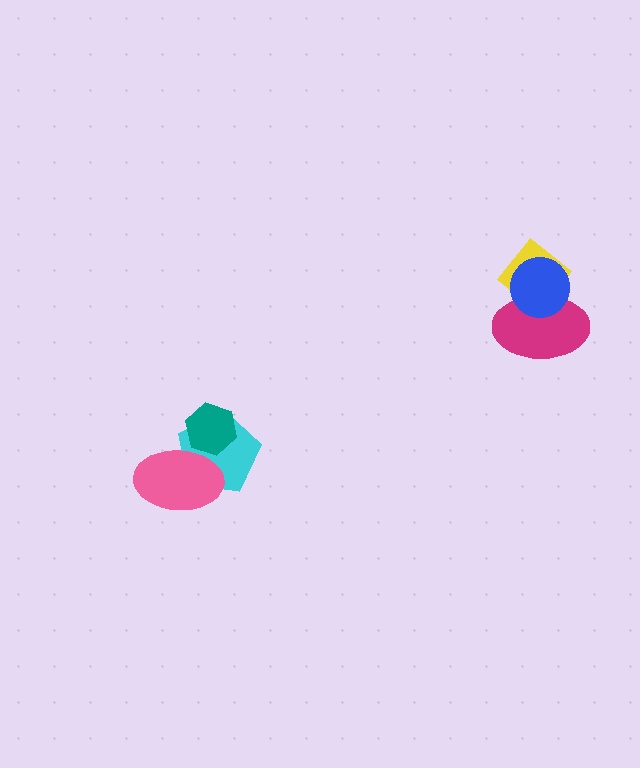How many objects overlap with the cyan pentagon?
2 objects overlap with the cyan pentagon.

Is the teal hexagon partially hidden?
Yes, it is partially covered by another shape.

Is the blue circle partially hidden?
No, no other shape covers it.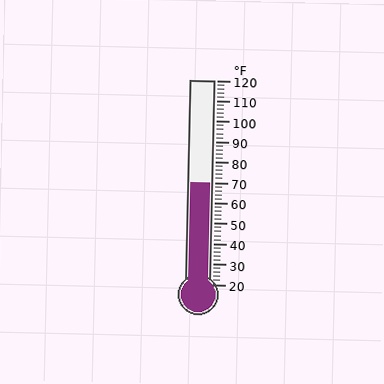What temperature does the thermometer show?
The thermometer shows approximately 70°F.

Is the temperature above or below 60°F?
The temperature is above 60°F.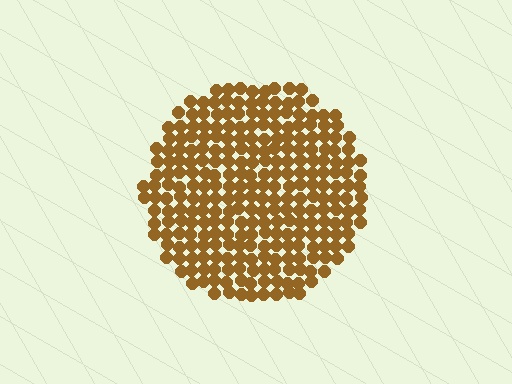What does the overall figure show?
The overall figure shows a circle.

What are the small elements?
The small elements are circles.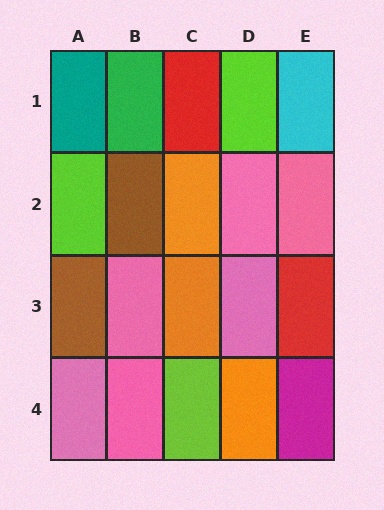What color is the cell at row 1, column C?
Red.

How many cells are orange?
3 cells are orange.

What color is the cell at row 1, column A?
Teal.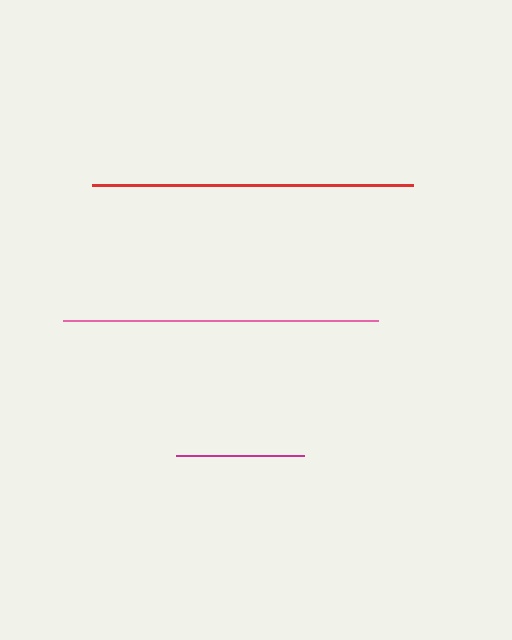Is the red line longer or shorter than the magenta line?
The red line is longer than the magenta line.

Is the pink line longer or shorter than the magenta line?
The pink line is longer than the magenta line.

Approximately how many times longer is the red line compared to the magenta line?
The red line is approximately 2.5 times the length of the magenta line.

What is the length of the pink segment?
The pink segment is approximately 315 pixels long.